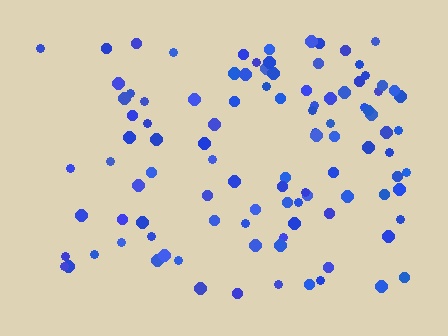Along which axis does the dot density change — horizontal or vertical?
Horizontal.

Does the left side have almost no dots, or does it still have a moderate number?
Still a moderate number, just noticeably fewer than the right.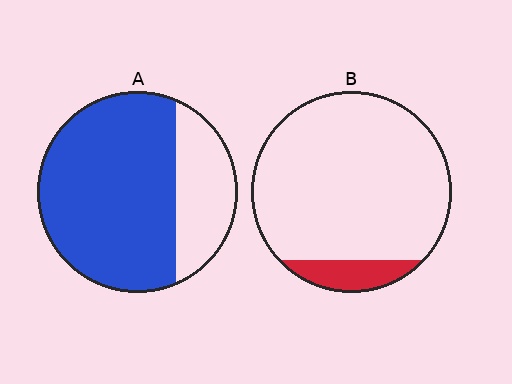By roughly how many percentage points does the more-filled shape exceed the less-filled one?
By roughly 65 percentage points (A over B).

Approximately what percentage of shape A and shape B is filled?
A is approximately 75% and B is approximately 10%.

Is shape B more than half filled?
No.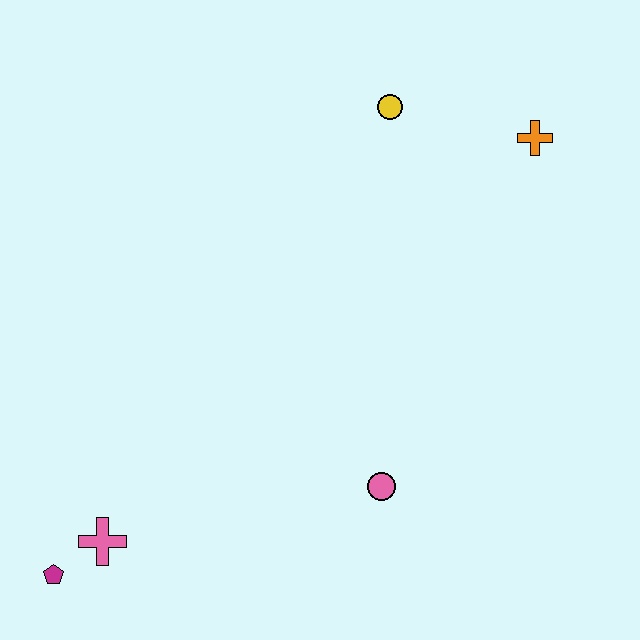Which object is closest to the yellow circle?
The orange cross is closest to the yellow circle.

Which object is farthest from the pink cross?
The orange cross is farthest from the pink cross.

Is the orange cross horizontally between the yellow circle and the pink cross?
No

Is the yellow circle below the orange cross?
No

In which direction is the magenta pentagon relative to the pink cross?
The magenta pentagon is to the left of the pink cross.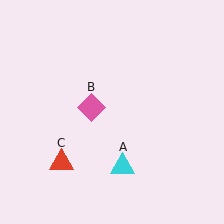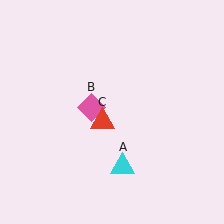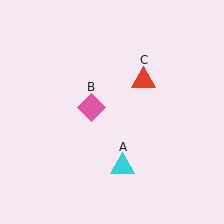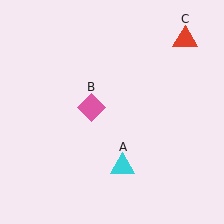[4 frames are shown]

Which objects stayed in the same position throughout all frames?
Cyan triangle (object A) and pink diamond (object B) remained stationary.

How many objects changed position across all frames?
1 object changed position: red triangle (object C).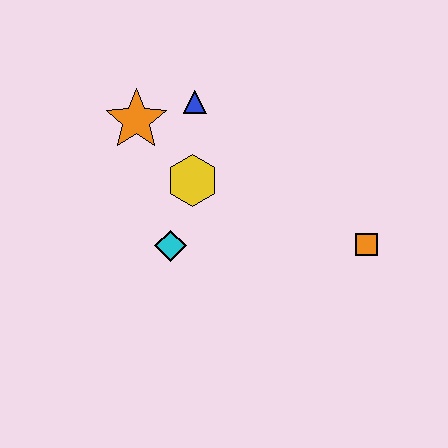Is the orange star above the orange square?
Yes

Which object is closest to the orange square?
The yellow hexagon is closest to the orange square.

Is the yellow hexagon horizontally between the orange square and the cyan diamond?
Yes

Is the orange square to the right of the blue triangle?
Yes